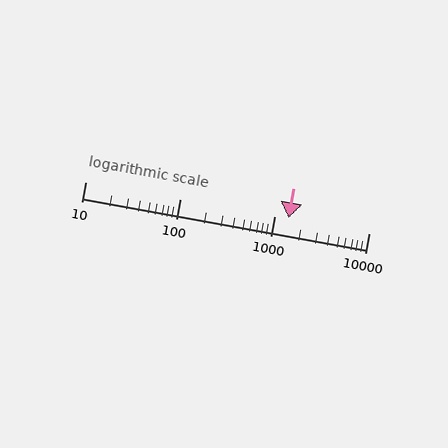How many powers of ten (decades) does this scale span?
The scale spans 3 decades, from 10 to 10000.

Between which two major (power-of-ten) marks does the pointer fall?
The pointer is between 1000 and 10000.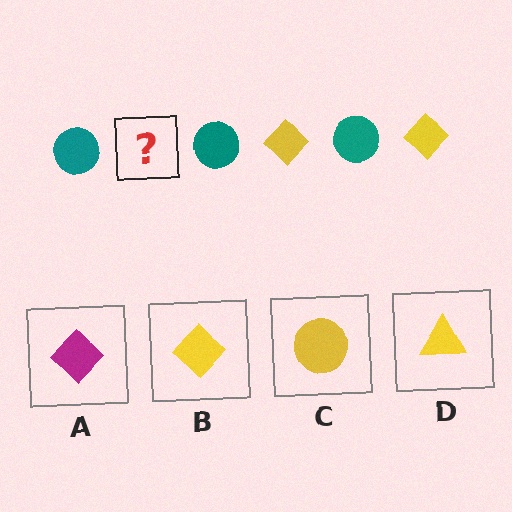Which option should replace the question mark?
Option B.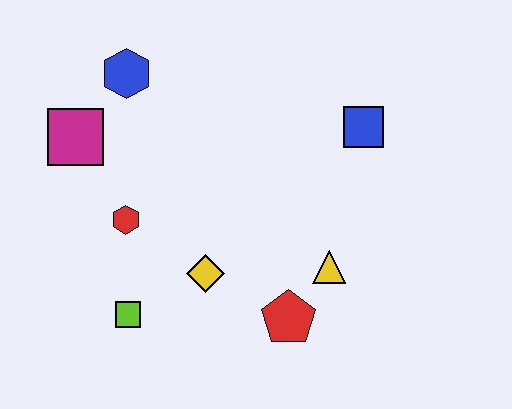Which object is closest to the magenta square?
The blue hexagon is closest to the magenta square.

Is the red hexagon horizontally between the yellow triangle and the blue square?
No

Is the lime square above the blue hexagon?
No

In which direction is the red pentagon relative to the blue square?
The red pentagon is below the blue square.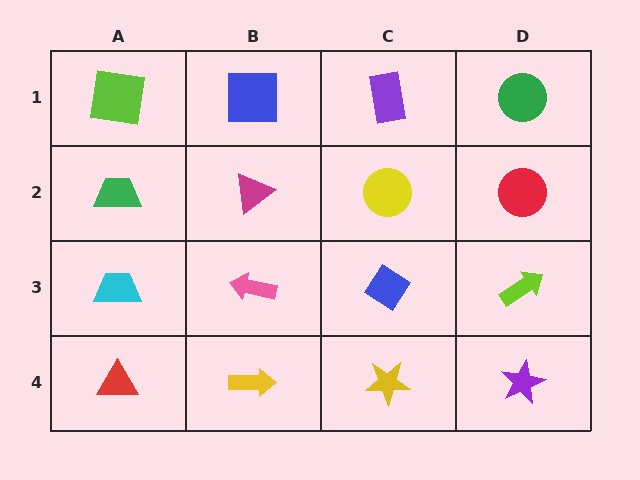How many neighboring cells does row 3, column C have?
4.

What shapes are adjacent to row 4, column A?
A cyan trapezoid (row 3, column A), a yellow arrow (row 4, column B).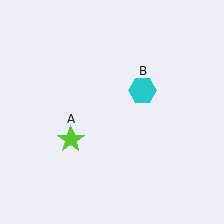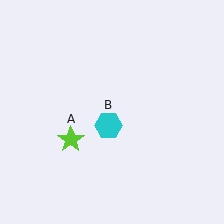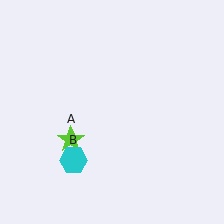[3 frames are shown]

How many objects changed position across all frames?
1 object changed position: cyan hexagon (object B).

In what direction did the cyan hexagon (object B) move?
The cyan hexagon (object B) moved down and to the left.